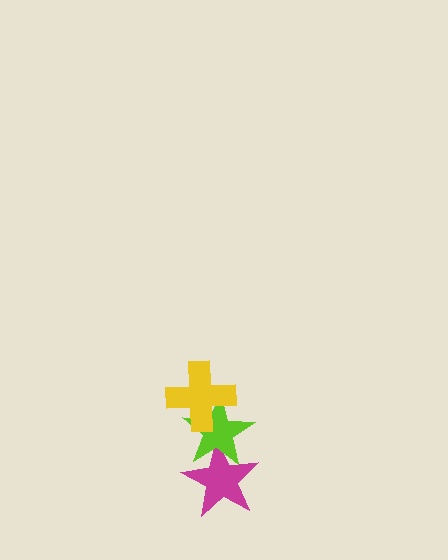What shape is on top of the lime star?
The yellow cross is on top of the lime star.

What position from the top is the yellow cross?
The yellow cross is 1st from the top.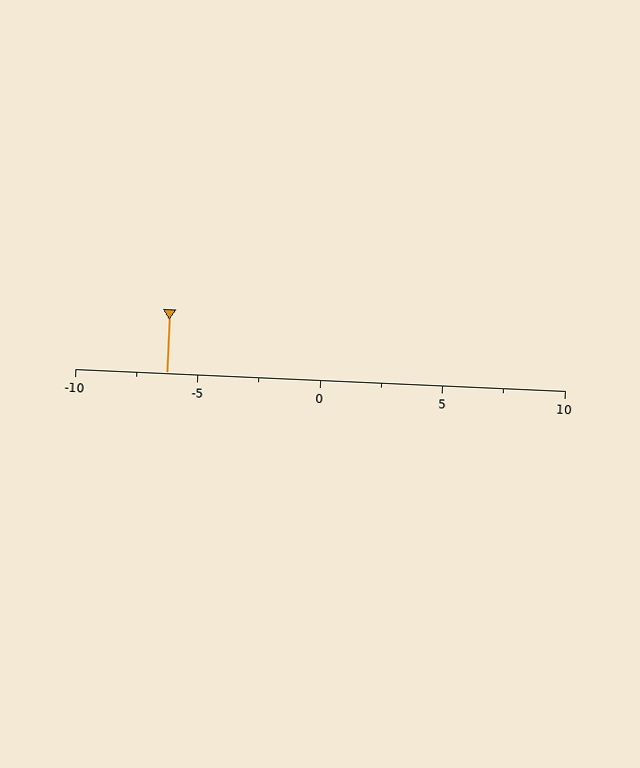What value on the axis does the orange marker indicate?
The marker indicates approximately -6.2.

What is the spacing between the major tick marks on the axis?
The major ticks are spaced 5 apart.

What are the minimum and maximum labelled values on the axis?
The axis runs from -10 to 10.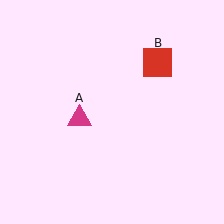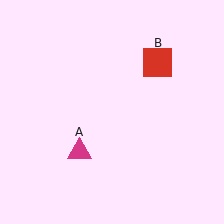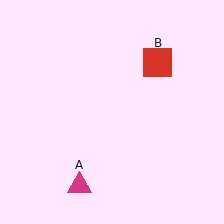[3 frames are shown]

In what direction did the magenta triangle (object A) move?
The magenta triangle (object A) moved down.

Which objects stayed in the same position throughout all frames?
Red square (object B) remained stationary.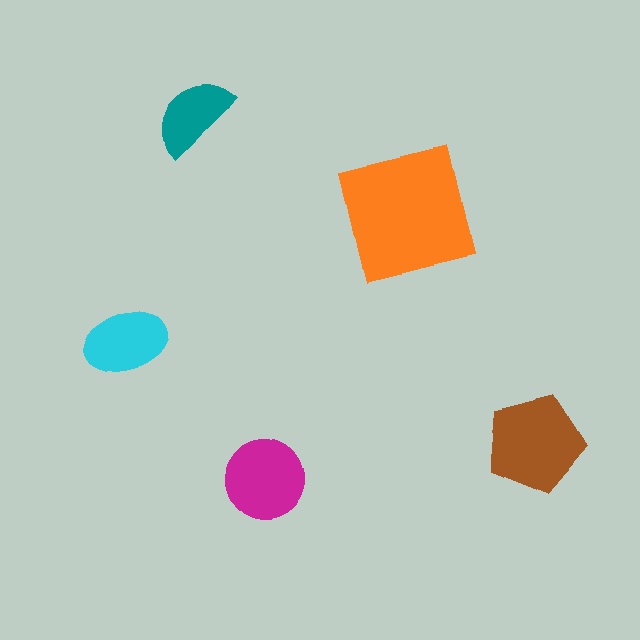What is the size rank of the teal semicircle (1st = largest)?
5th.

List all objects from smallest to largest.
The teal semicircle, the cyan ellipse, the magenta circle, the brown pentagon, the orange square.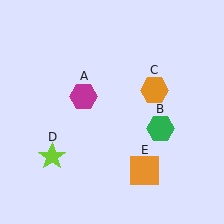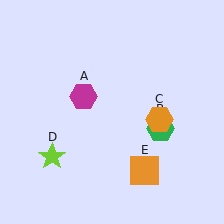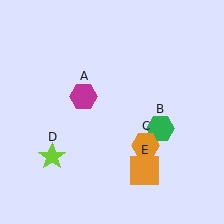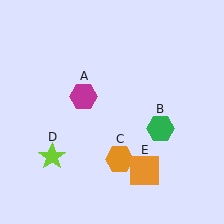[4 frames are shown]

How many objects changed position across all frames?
1 object changed position: orange hexagon (object C).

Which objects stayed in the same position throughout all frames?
Magenta hexagon (object A) and green hexagon (object B) and lime star (object D) and orange square (object E) remained stationary.